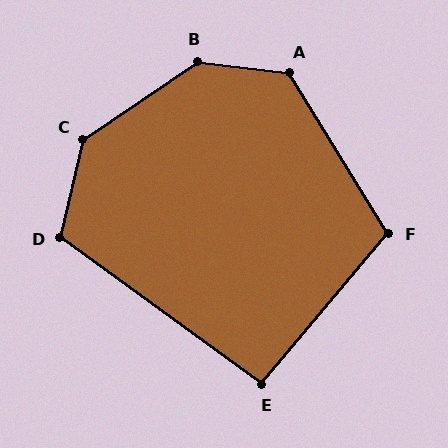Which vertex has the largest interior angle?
B, at approximately 139 degrees.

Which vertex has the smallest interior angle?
E, at approximately 94 degrees.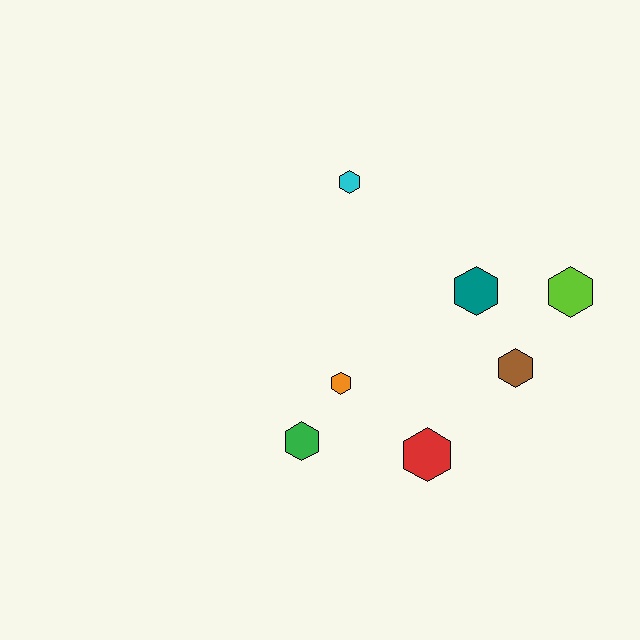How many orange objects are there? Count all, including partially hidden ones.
There is 1 orange object.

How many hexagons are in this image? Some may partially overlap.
There are 7 hexagons.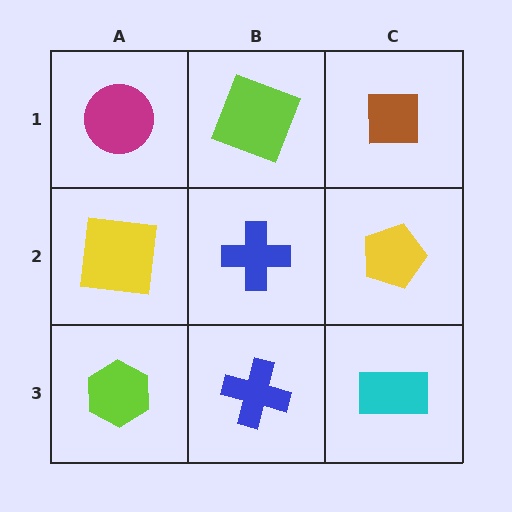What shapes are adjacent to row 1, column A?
A yellow square (row 2, column A), a lime square (row 1, column B).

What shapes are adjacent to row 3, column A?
A yellow square (row 2, column A), a blue cross (row 3, column B).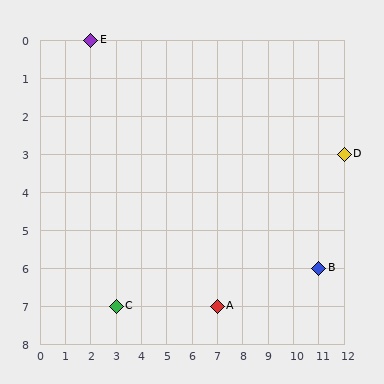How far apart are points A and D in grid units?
Points A and D are 5 columns and 4 rows apart (about 6.4 grid units diagonally).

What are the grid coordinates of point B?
Point B is at grid coordinates (11, 6).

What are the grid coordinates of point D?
Point D is at grid coordinates (12, 3).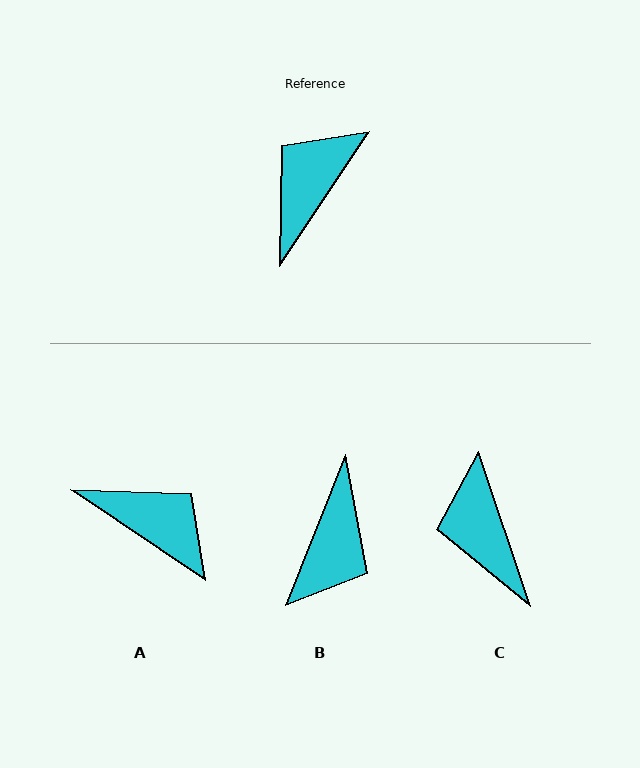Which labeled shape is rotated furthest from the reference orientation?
B, about 168 degrees away.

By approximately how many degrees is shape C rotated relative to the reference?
Approximately 52 degrees counter-clockwise.